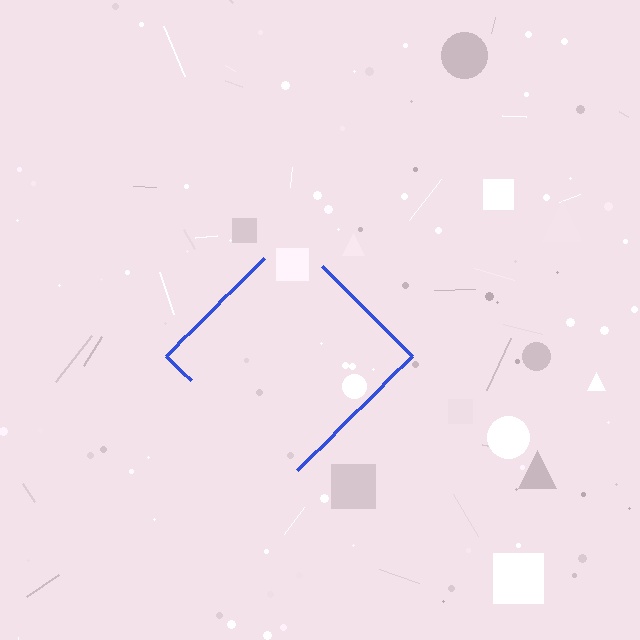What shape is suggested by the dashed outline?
The dashed outline suggests a diamond.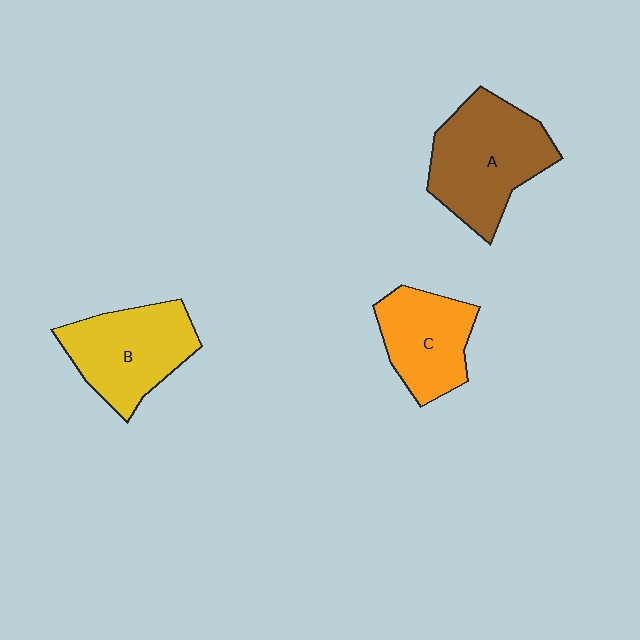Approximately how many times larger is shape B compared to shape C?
Approximately 1.2 times.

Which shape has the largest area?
Shape A (brown).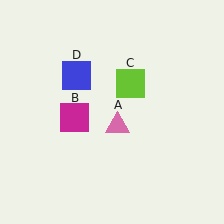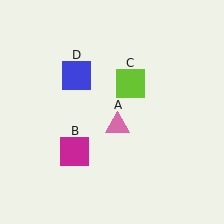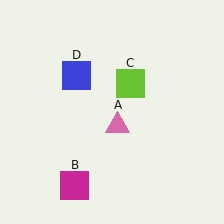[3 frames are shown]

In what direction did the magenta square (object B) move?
The magenta square (object B) moved down.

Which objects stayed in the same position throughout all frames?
Pink triangle (object A) and lime square (object C) and blue square (object D) remained stationary.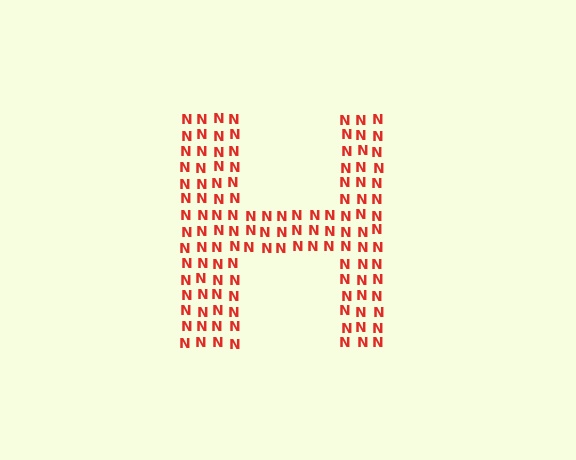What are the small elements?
The small elements are letter N's.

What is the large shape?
The large shape is the letter H.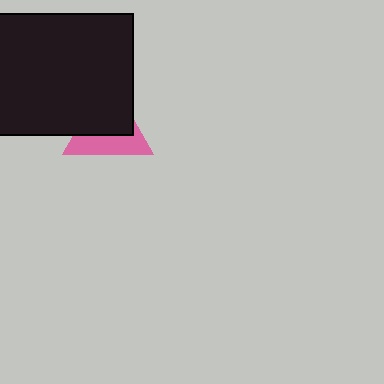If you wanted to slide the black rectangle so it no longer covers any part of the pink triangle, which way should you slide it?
Slide it toward the upper-left — that is the most direct way to separate the two shapes.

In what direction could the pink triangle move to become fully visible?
The pink triangle could move toward the lower-right. That would shift it out from behind the black rectangle entirely.